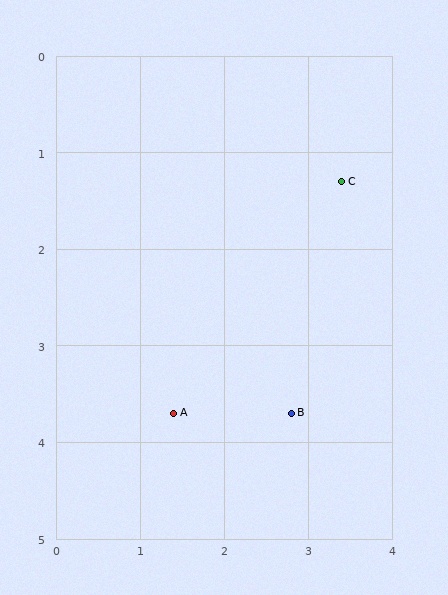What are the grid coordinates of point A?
Point A is at approximately (1.4, 3.7).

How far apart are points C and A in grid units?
Points C and A are about 3.1 grid units apart.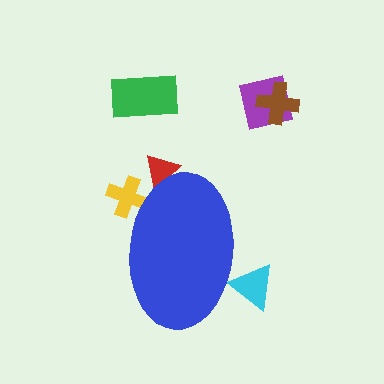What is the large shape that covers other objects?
A blue ellipse.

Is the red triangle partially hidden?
Yes, the red triangle is partially hidden behind the blue ellipse.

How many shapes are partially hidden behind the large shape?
3 shapes are partially hidden.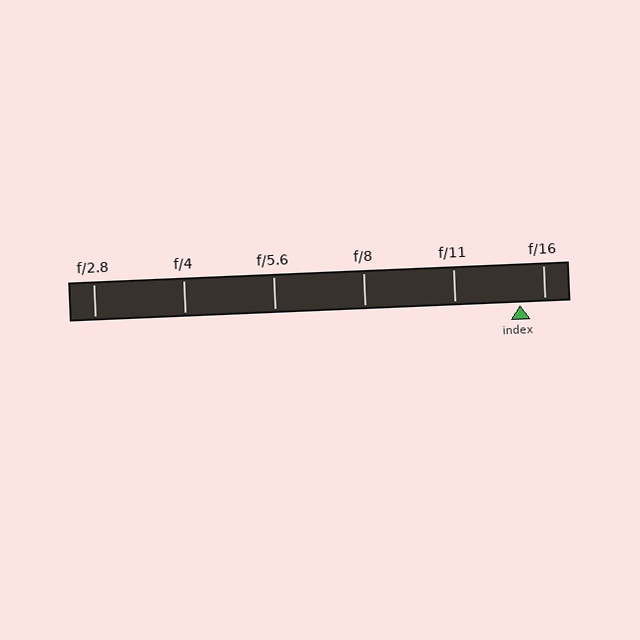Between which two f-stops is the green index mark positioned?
The index mark is between f/11 and f/16.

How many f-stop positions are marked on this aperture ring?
There are 6 f-stop positions marked.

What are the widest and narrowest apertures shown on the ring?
The widest aperture shown is f/2.8 and the narrowest is f/16.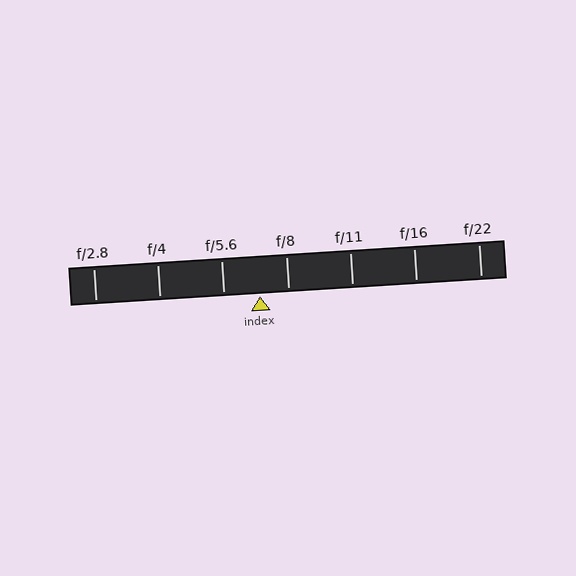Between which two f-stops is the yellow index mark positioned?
The index mark is between f/5.6 and f/8.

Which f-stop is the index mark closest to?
The index mark is closest to f/8.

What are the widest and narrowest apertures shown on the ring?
The widest aperture shown is f/2.8 and the narrowest is f/22.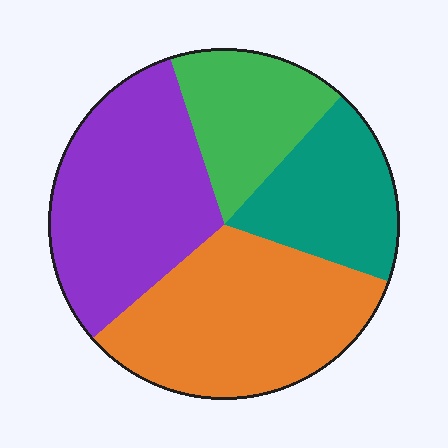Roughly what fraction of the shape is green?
Green covers roughly 15% of the shape.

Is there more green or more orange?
Orange.